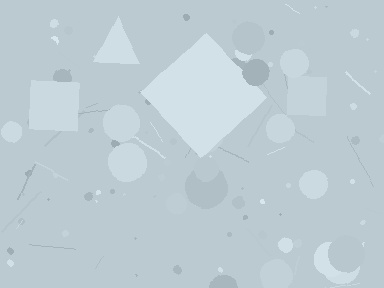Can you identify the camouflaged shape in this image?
The camouflaged shape is a diamond.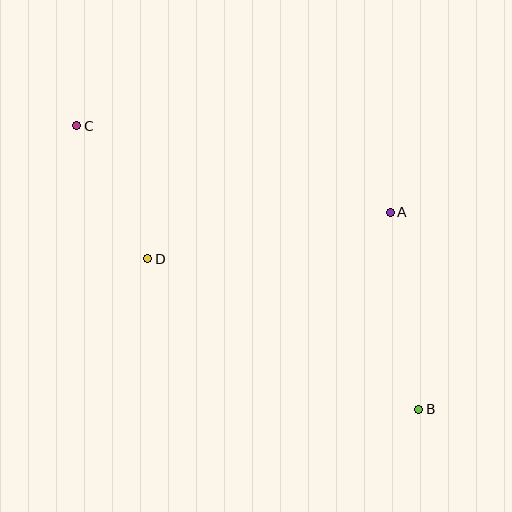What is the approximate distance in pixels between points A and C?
The distance between A and C is approximately 326 pixels.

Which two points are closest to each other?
Points C and D are closest to each other.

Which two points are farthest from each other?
Points B and C are farthest from each other.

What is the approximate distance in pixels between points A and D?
The distance between A and D is approximately 247 pixels.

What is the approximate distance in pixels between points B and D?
The distance between B and D is approximately 310 pixels.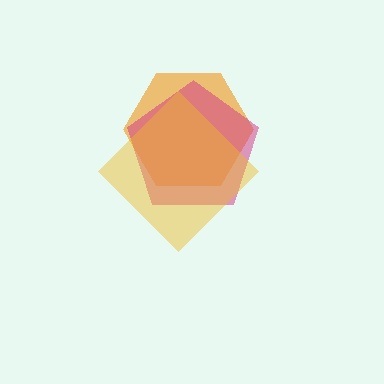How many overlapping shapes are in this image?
There are 3 overlapping shapes in the image.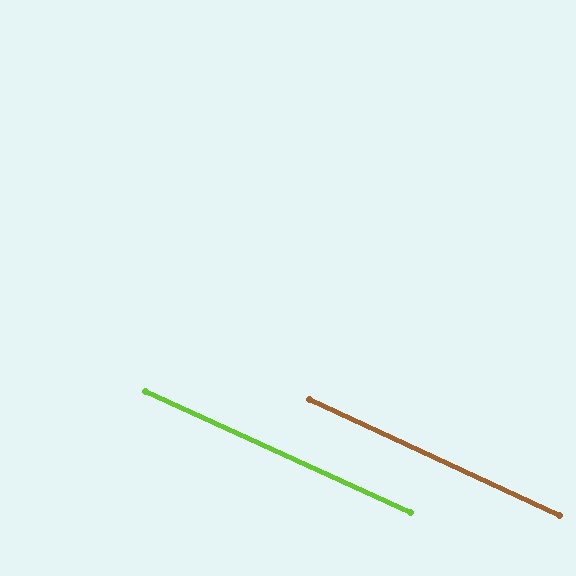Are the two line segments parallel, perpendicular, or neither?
Parallel — their directions differ by only 0.5°.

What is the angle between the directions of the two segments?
Approximately 0 degrees.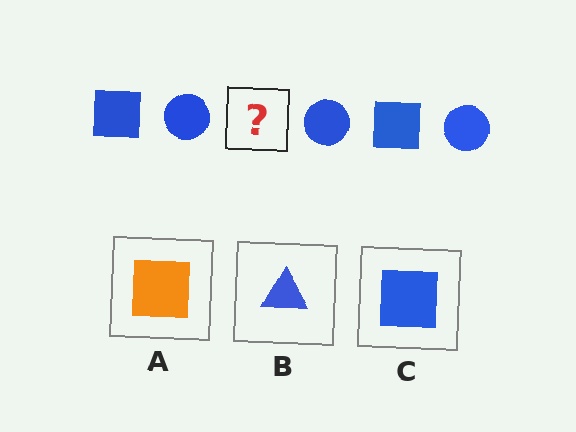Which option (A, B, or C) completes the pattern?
C.